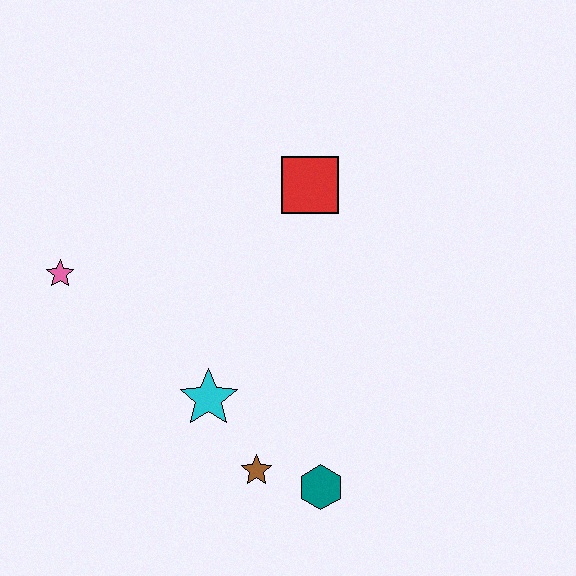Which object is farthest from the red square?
The teal hexagon is farthest from the red square.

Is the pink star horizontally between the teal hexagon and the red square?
No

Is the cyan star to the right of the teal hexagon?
No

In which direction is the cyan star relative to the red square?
The cyan star is below the red square.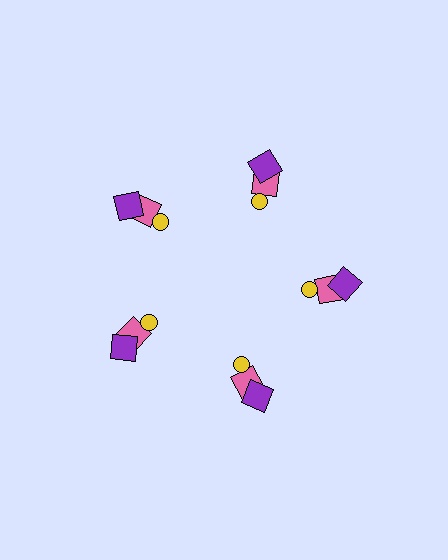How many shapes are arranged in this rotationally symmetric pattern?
There are 15 shapes, arranged in 5 groups of 3.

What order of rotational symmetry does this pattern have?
This pattern has 5-fold rotational symmetry.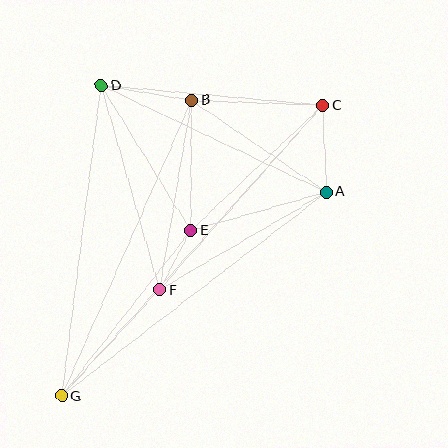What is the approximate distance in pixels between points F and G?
The distance between F and G is approximately 144 pixels.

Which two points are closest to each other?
Points E and F are closest to each other.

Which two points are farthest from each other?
Points C and G are farthest from each other.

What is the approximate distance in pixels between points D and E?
The distance between D and E is approximately 170 pixels.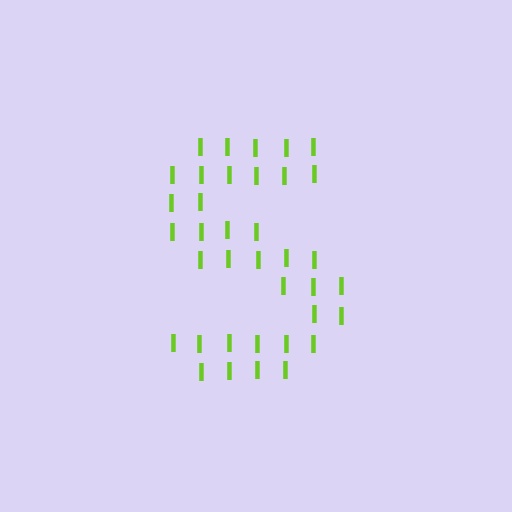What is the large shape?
The large shape is the letter S.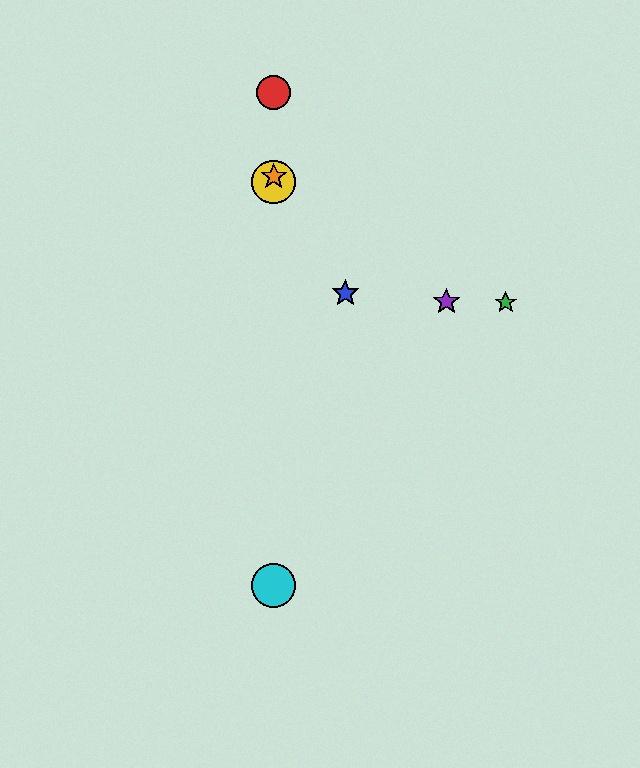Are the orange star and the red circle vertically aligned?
Yes, both are at x≈274.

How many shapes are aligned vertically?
4 shapes (the red circle, the yellow circle, the orange star, the cyan circle) are aligned vertically.